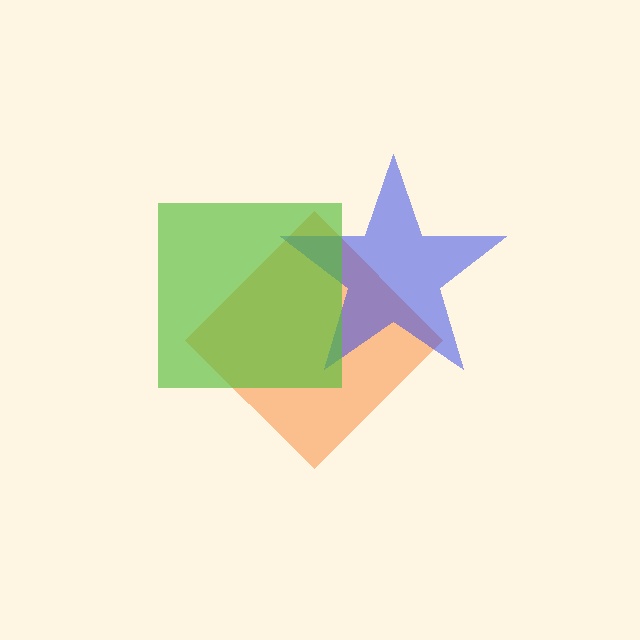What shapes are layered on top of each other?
The layered shapes are: an orange diamond, a blue star, a lime square.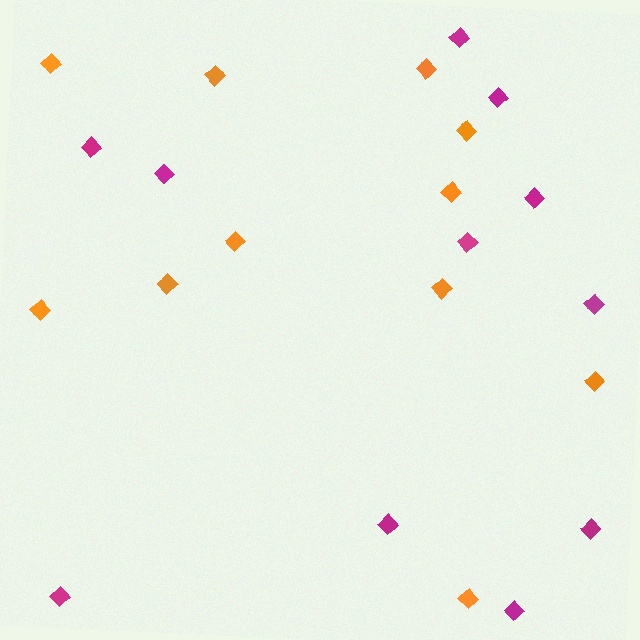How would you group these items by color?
There are 2 groups: one group of orange diamonds (11) and one group of magenta diamonds (11).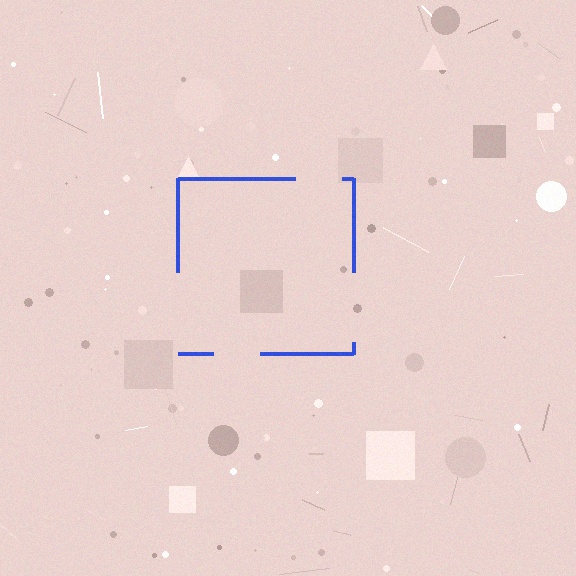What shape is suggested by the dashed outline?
The dashed outline suggests a square.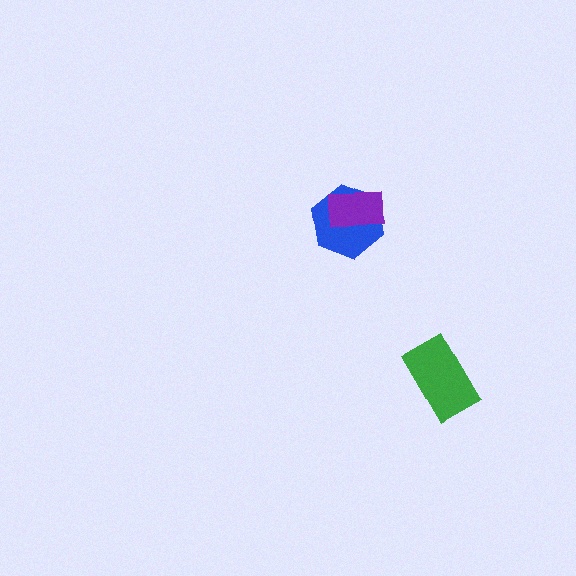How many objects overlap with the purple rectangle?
1 object overlaps with the purple rectangle.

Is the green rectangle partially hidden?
No, no other shape covers it.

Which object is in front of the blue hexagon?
The purple rectangle is in front of the blue hexagon.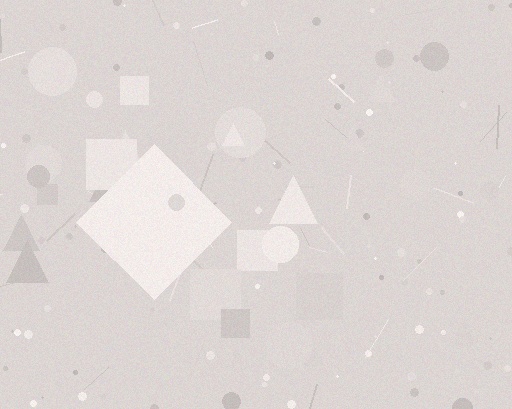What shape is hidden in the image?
A diamond is hidden in the image.